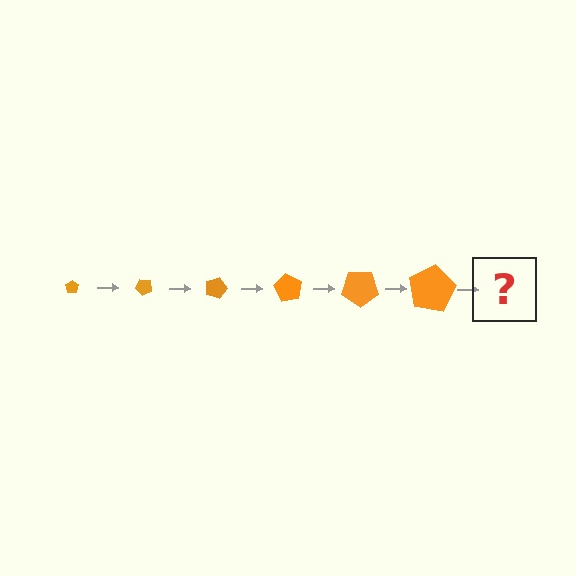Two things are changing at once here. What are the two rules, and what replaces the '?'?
The two rules are that the pentagon grows larger each step and it rotates 45 degrees each step. The '?' should be a pentagon, larger than the previous one and rotated 270 degrees from the start.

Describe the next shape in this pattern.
It should be a pentagon, larger than the previous one and rotated 270 degrees from the start.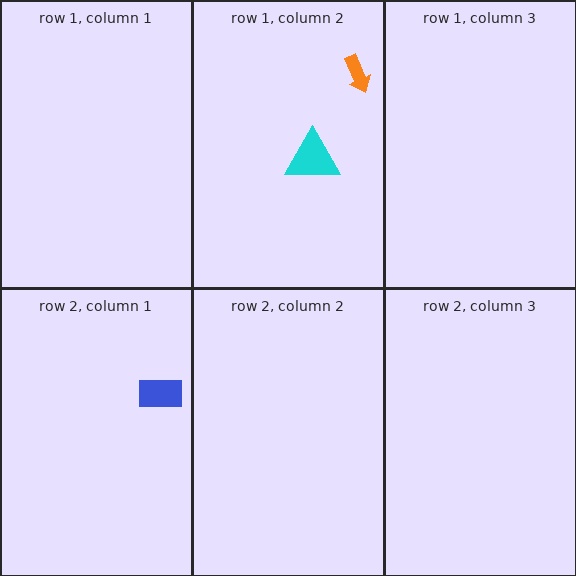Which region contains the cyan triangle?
The row 1, column 2 region.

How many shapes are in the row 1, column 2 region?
2.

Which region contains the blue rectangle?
The row 2, column 1 region.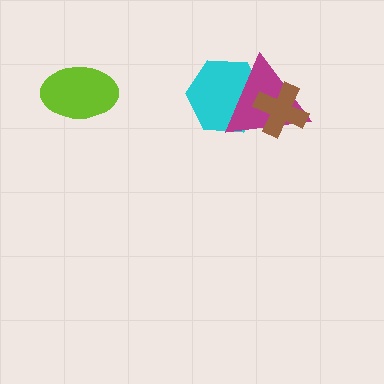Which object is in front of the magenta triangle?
The brown cross is in front of the magenta triangle.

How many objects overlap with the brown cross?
2 objects overlap with the brown cross.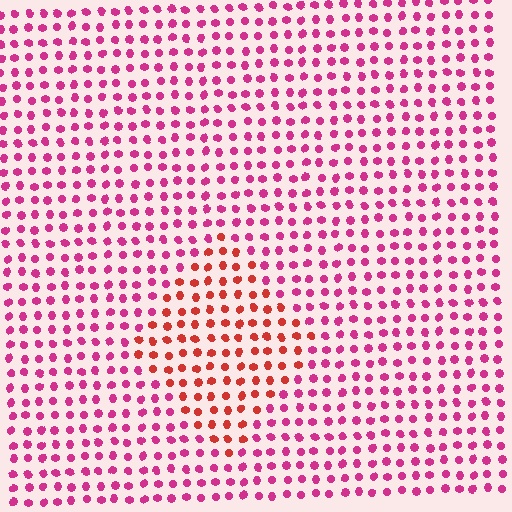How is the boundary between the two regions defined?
The boundary is defined purely by a slight shift in hue (about 37 degrees). Spacing, size, and orientation are identical on both sides.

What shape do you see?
I see a diamond.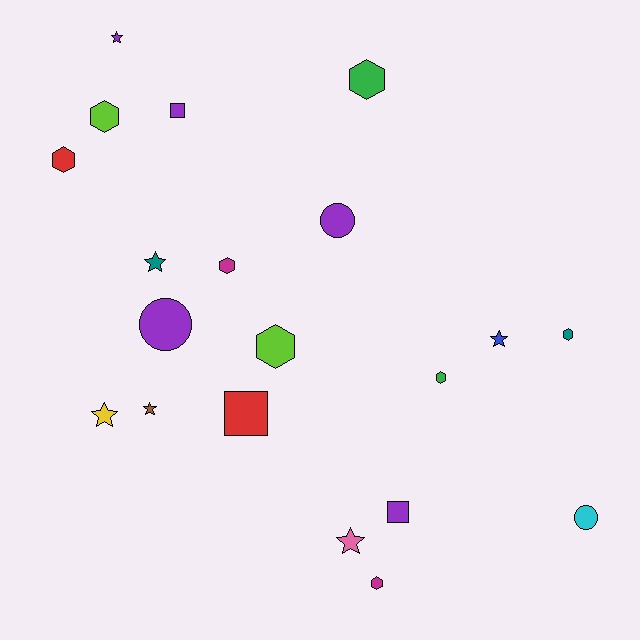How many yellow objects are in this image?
There is 1 yellow object.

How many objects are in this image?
There are 20 objects.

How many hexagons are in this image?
There are 8 hexagons.